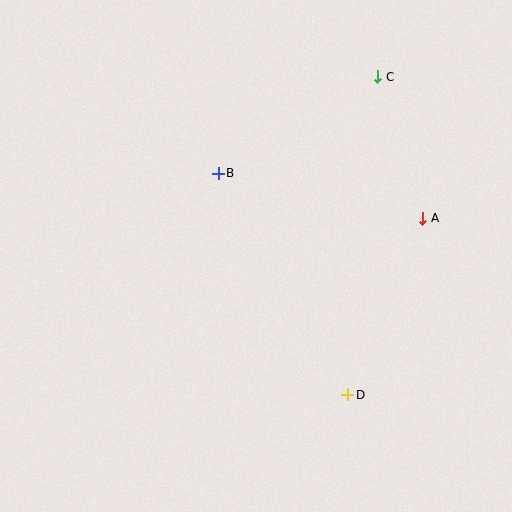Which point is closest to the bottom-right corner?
Point D is closest to the bottom-right corner.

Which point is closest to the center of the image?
Point B at (218, 173) is closest to the center.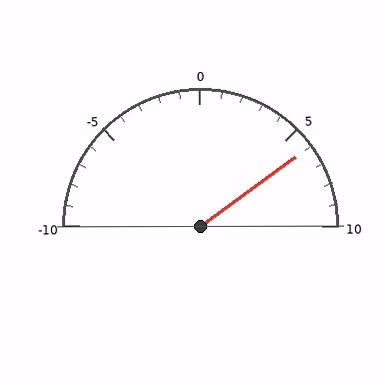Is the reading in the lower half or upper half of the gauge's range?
The reading is in the upper half of the range (-10 to 10).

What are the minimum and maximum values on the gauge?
The gauge ranges from -10 to 10.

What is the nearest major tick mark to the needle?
The nearest major tick mark is 5.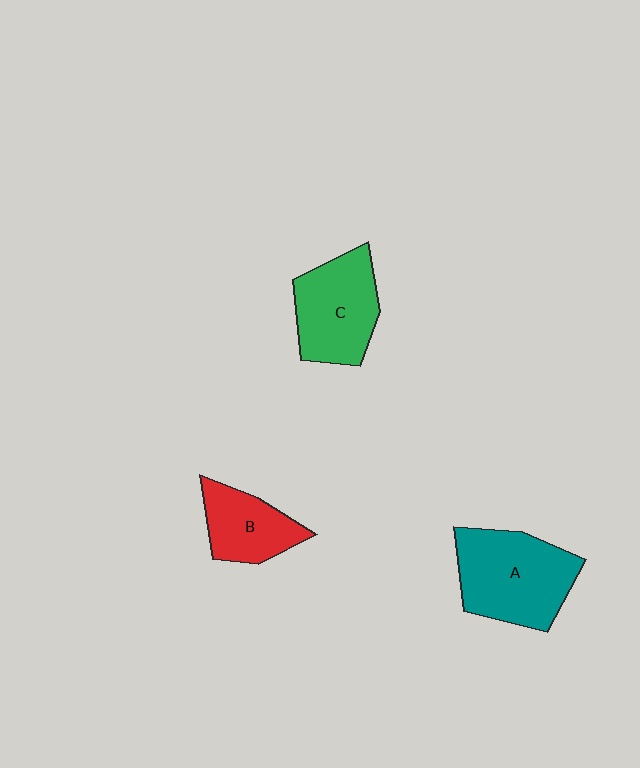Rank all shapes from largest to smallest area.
From largest to smallest: A (teal), C (green), B (red).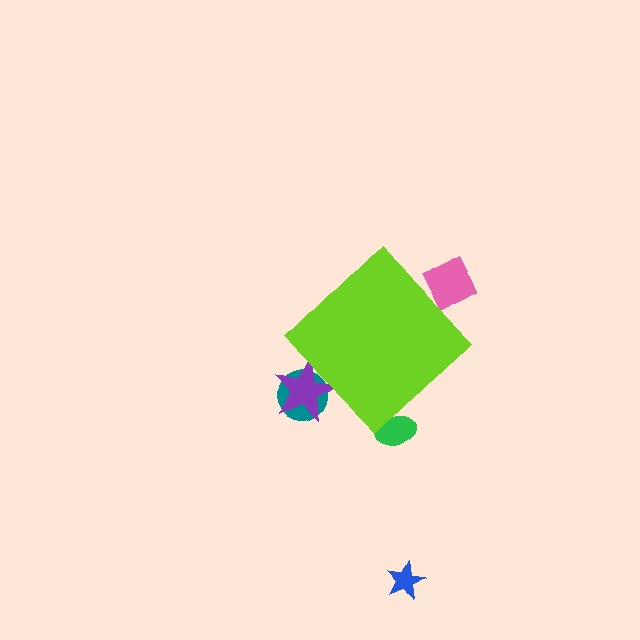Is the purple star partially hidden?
Yes, the purple star is partially hidden behind the lime diamond.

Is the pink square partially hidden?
Yes, the pink square is partially hidden behind the lime diamond.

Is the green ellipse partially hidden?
Yes, the green ellipse is partially hidden behind the lime diamond.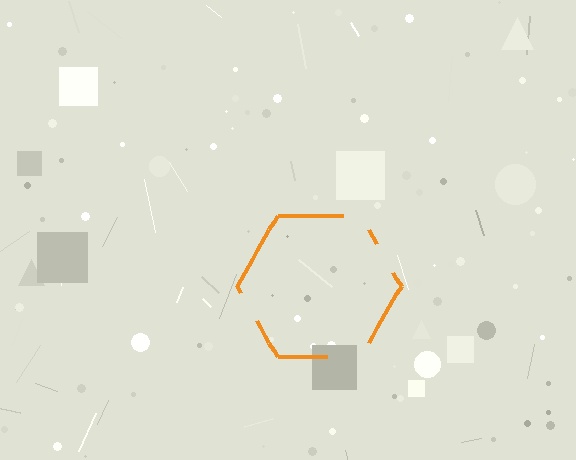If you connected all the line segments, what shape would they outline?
They would outline a hexagon.